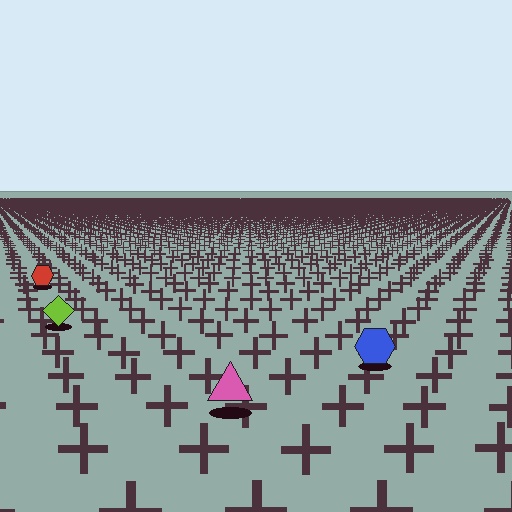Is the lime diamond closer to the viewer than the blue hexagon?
No. The blue hexagon is closer — you can tell from the texture gradient: the ground texture is coarser near it.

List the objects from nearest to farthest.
From nearest to farthest: the pink triangle, the blue hexagon, the lime diamond, the red hexagon.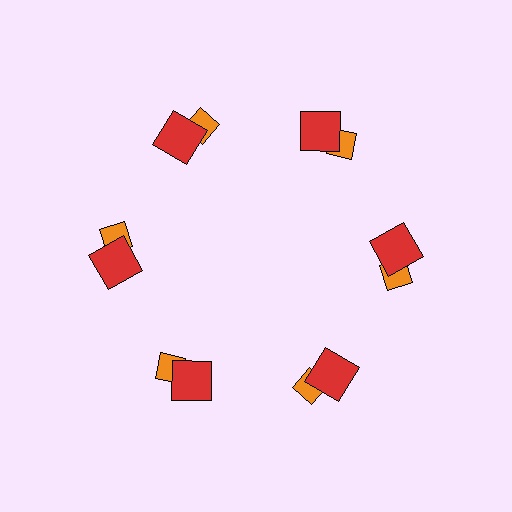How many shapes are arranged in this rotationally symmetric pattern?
There are 12 shapes, arranged in 6 groups of 2.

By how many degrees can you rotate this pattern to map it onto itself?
The pattern maps onto itself every 60 degrees of rotation.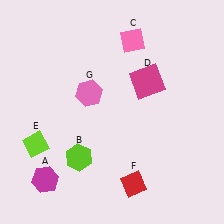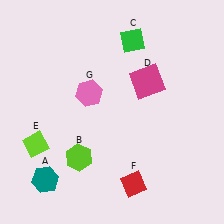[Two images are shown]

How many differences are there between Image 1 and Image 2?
There are 2 differences between the two images.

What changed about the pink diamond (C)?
In Image 1, C is pink. In Image 2, it changed to green.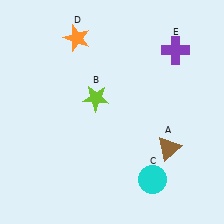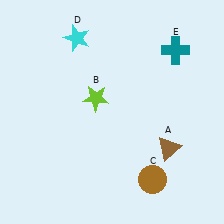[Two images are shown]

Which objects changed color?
C changed from cyan to brown. D changed from orange to cyan. E changed from purple to teal.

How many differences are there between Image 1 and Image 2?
There are 3 differences between the two images.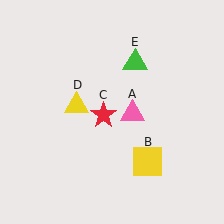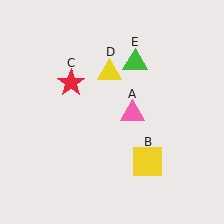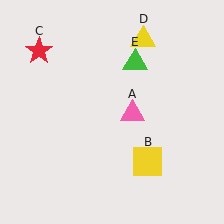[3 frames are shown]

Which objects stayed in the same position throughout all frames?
Pink triangle (object A) and yellow square (object B) and green triangle (object E) remained stationary.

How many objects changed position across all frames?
2 objects changed position: red star (object C), yellow triangle (object D).